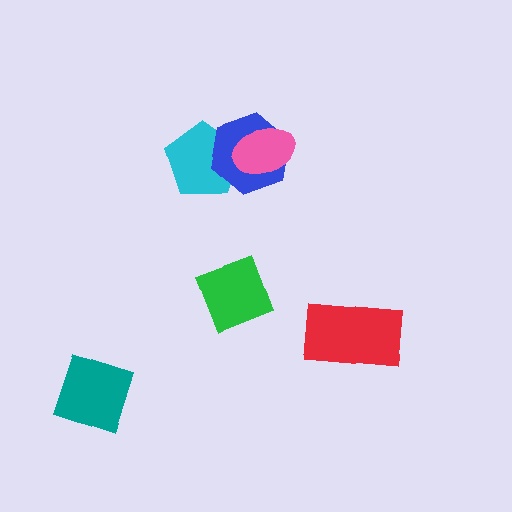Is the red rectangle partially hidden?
No, no other shape covers it.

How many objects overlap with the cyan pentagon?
2 objects overlap with the cyan pentagon.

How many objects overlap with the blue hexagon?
2 objects overlap with the blue hexagon.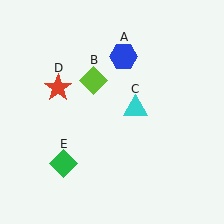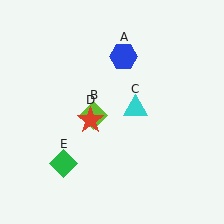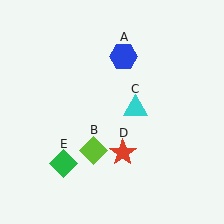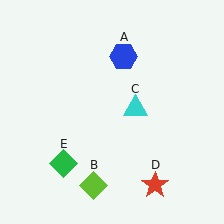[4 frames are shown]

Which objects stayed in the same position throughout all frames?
Blue hexagon (object A) and cyan triangle (object C) and green diamond (object E) remained stationary.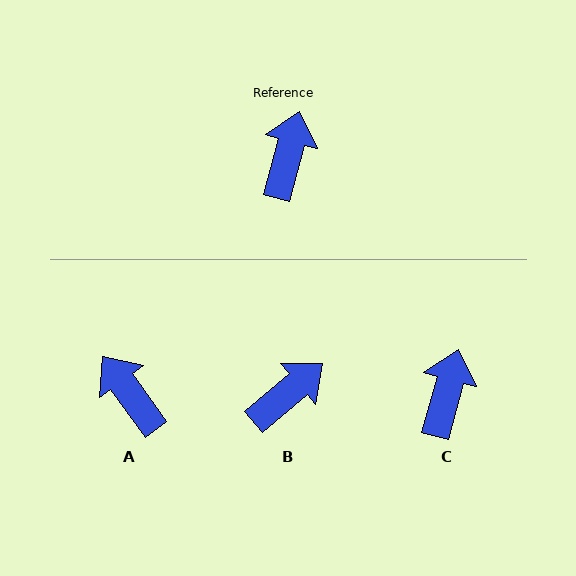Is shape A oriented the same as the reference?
No, it is off by about 51 degrees.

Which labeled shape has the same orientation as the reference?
C.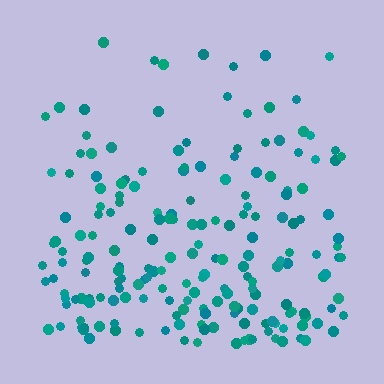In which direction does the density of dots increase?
From top to bottom, with the bottom side densest.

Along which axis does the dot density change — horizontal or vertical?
Vertical.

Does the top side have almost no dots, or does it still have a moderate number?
Still a moderate number, just noticeably fewer than the bottom.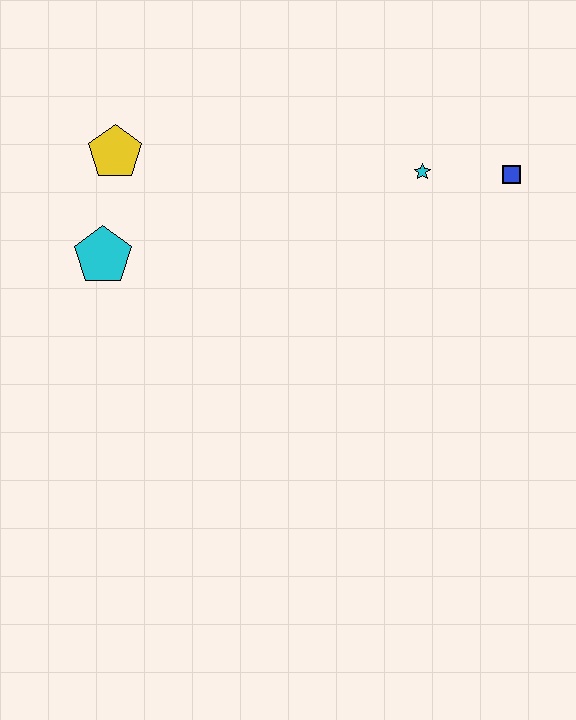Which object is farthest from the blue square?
The cyan pentagon is farthest from the blue square.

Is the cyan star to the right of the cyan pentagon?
Yes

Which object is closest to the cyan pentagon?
The yellow pentagon is closest to the cyan pentagon.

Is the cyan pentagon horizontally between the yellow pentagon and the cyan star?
No